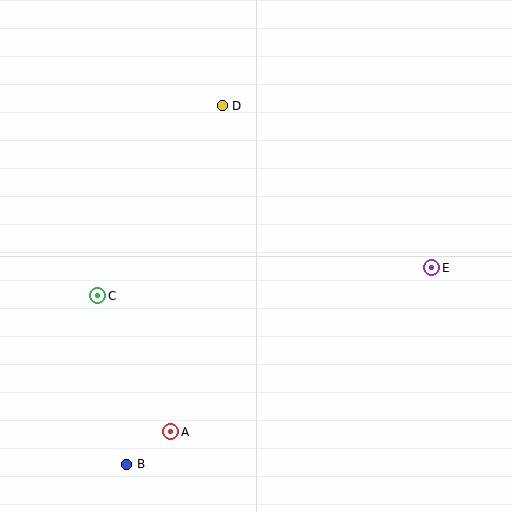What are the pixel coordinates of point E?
Point E is at (432, 268).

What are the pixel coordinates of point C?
Point C is at (98, 296).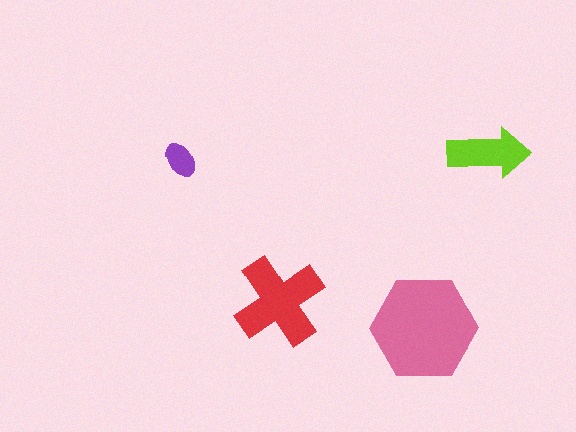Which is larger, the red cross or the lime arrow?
The red cross.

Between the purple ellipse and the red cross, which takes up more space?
The red cross.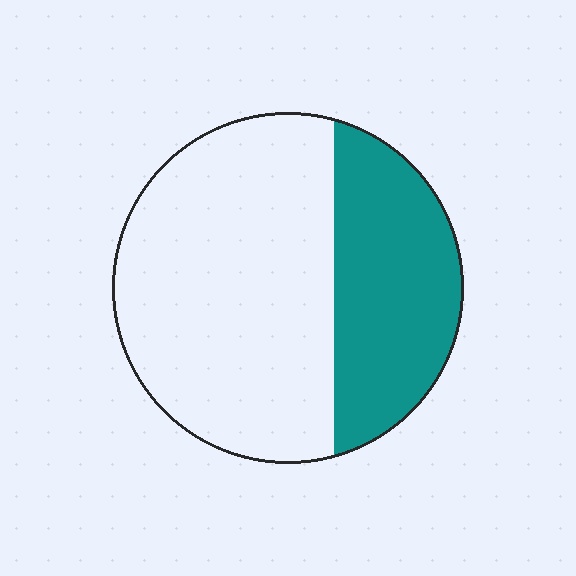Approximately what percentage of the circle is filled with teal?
Approximately 35%.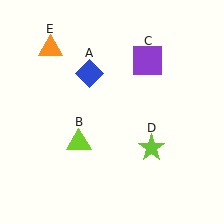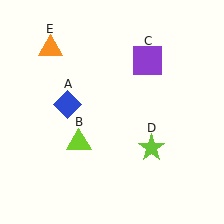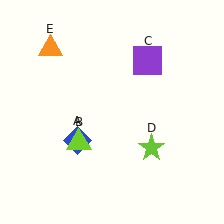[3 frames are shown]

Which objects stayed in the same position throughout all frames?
Lime triangle (object B) and purple square (object C) and lime star (object D) and orange triangle (object E) remained stationary.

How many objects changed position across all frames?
1 object changed position: blue diamond (object A).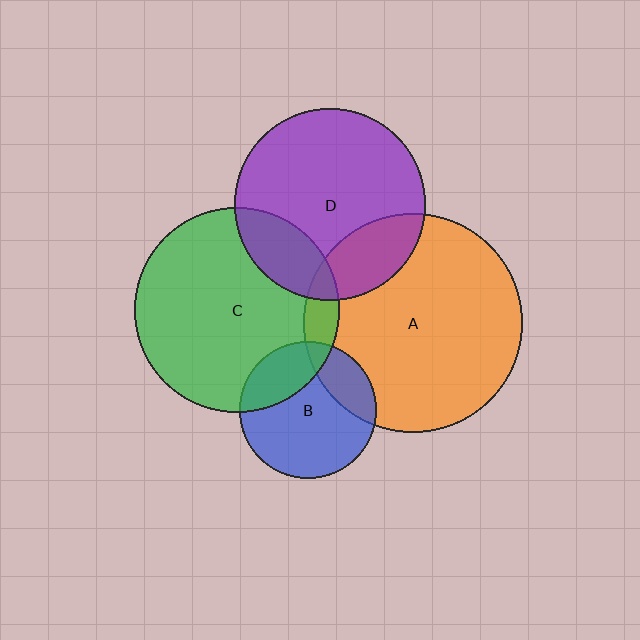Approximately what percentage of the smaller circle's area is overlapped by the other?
Approximately 20%.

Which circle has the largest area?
Circle A (orange).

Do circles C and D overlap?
Yes.